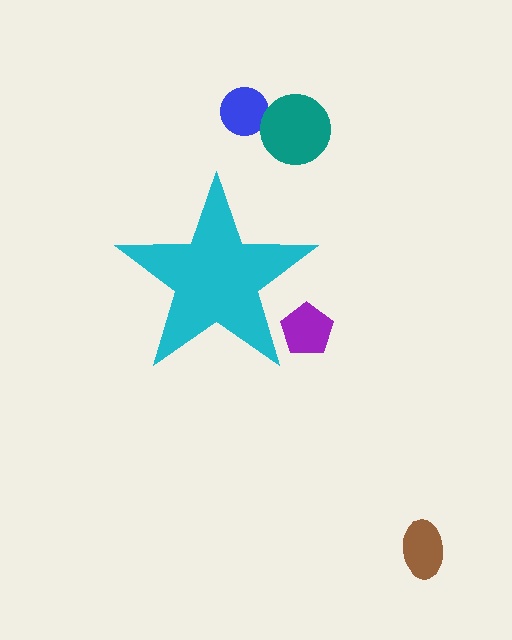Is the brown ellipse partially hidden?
No, the brown ellipse is fully visible.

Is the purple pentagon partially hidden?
Yes, the purple pentagon is partially hidden behind the cyan star.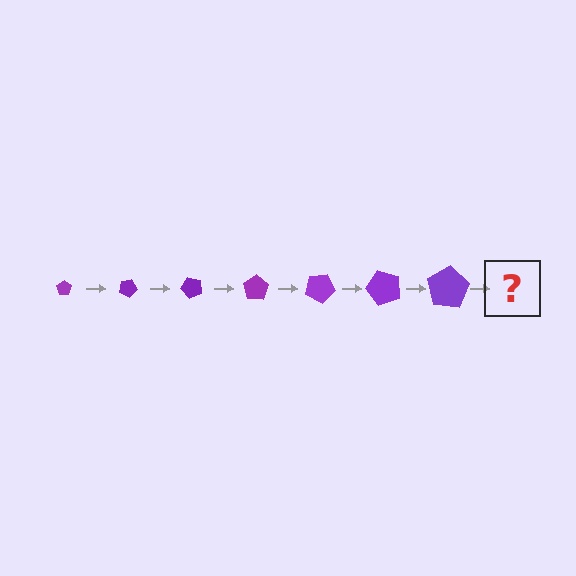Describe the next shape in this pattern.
It should be a pentagon, larger than the previous one and rotated 175 degrees from the start.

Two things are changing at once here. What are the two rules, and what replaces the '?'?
The two rules are that the pentagon grows larger each step and it rotates 25 degrees each step. The '?' should be a pentagon, larger than the previous one and rotated 175 degrees from the start.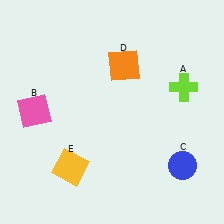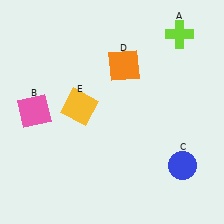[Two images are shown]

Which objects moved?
The objects that moved are: the lime cross (A), the yellow square (E).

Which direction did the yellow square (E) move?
The yellow square (E) moved up.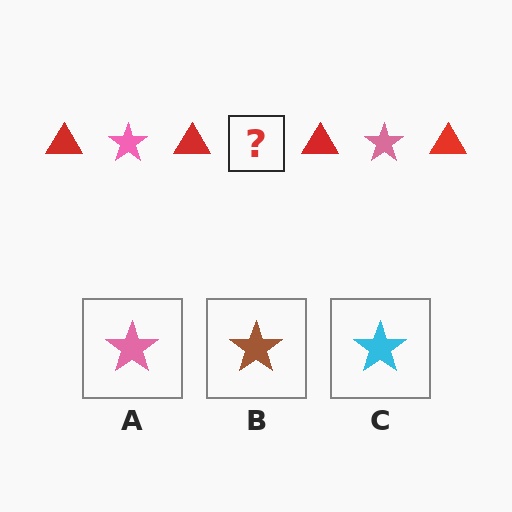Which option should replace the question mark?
Option A.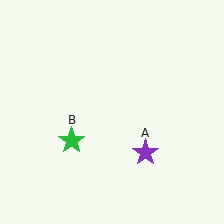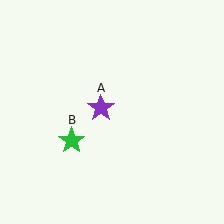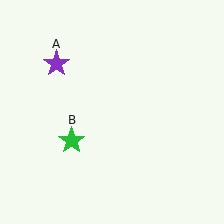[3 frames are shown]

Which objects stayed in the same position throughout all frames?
Green star (object B) remained stationary.